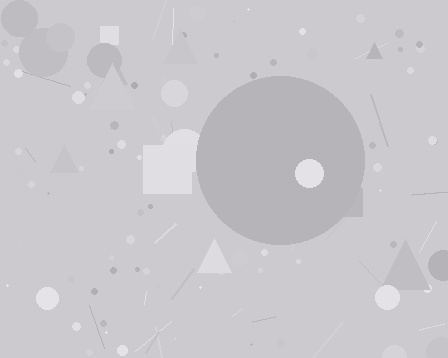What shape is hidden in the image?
A circle is hidden in the image.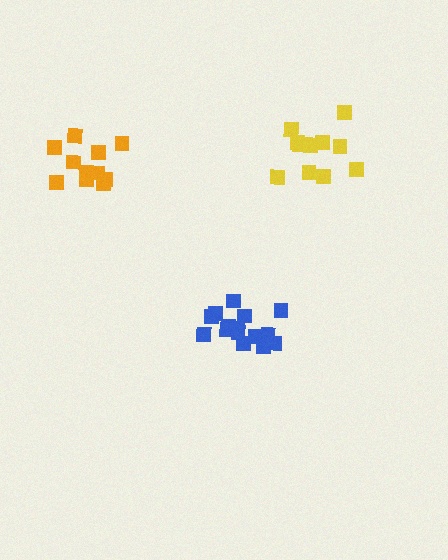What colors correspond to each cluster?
The clusters are colored: yellow, blue, orange.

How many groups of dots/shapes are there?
There are 3 groups.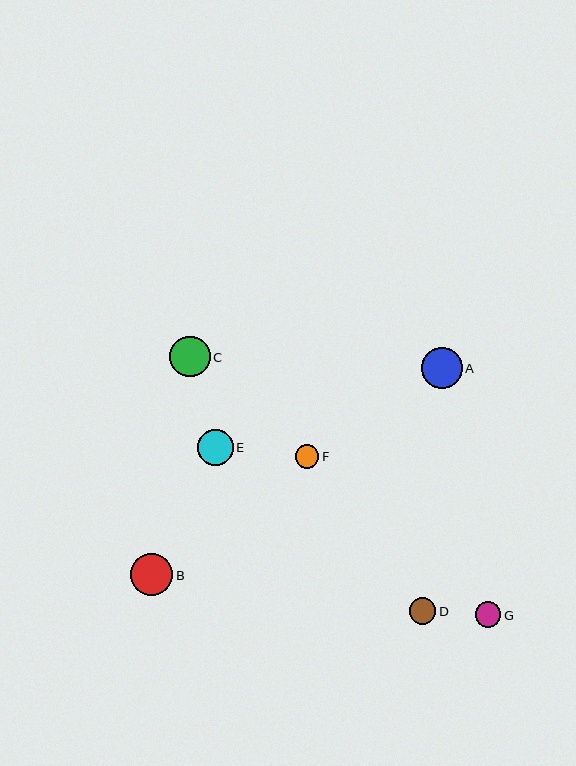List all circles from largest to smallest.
From largest to smallest: B, A, C, E, D, G, F.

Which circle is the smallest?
Circle F is the smallest with a size of approximately 23 pixels.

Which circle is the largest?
Circle B is the largest with a size of approximately 42 pixels.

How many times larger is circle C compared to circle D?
Circle C is approximately 1.5 times the size of circle D.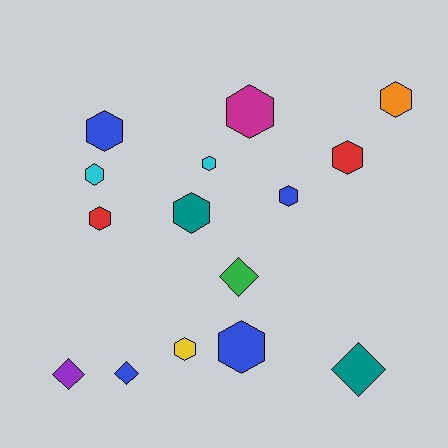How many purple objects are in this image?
There is 1 purple object.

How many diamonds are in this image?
There are 4 diamonds.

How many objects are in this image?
There are 15 objects.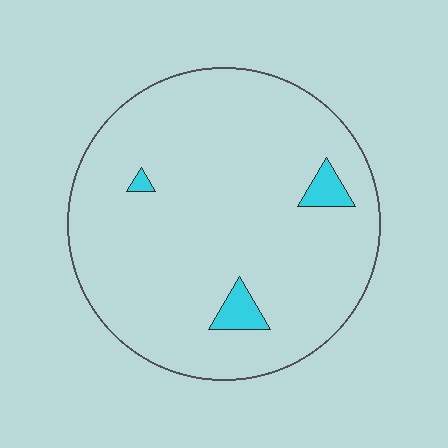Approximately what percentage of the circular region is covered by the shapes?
Approximately 5%.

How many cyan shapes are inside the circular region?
3.